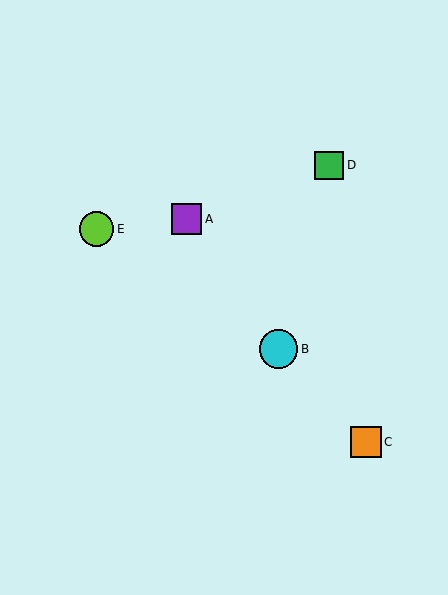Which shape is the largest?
The cyan circle (labeled B) is the largest.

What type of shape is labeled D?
Shape D is a green square.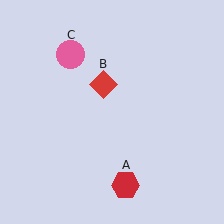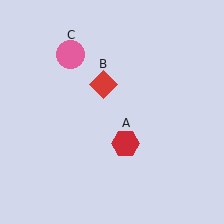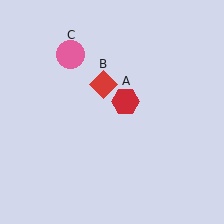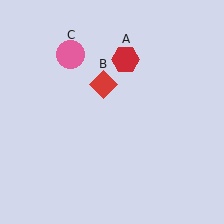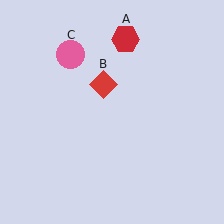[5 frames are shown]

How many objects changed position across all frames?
1 object changed position: red hexagon (object A).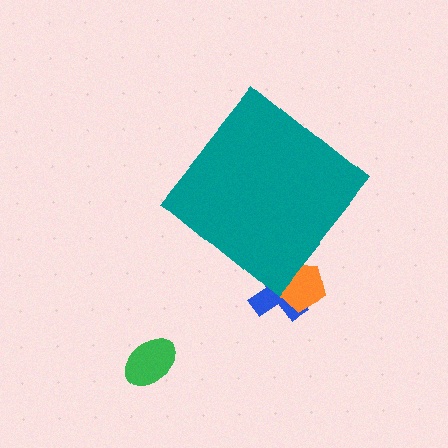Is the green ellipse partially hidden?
No, the green ellipse is fully visible.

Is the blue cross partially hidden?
Yes, the blue cross is partially hidden behind the teal diamond.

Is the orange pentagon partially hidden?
Yes, the orange pentagon is partially hidden behind the teal diamond.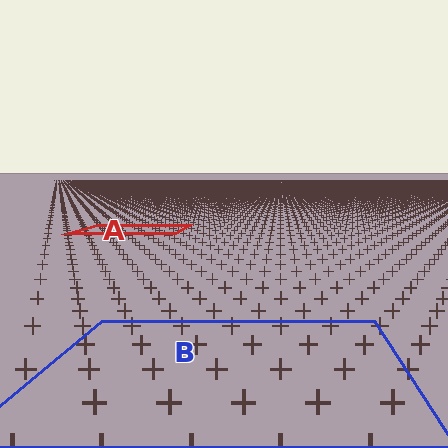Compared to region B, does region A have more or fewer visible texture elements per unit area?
Region A has more texture elements per unit area — they are packed more densely because it is farther away.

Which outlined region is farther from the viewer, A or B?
Region A is farther from the viewer — the texture elements inside it appear smaller and more densely packed.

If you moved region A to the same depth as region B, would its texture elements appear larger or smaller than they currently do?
They would appear larger. At a closer depth, the same texture elements are projected at a bigger on-screen size.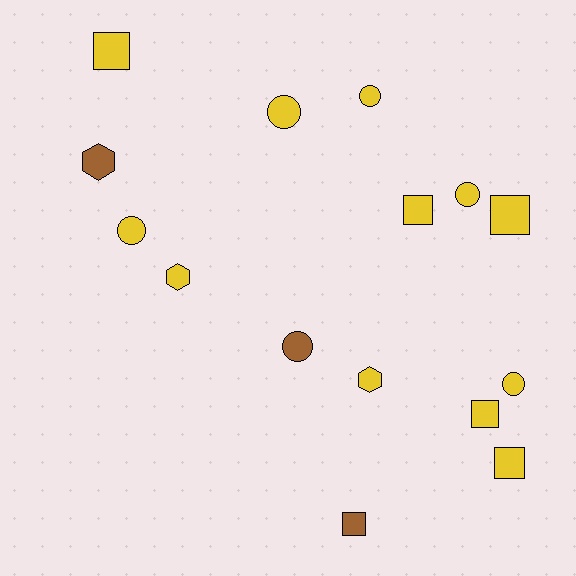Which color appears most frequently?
Yellow, with 12 objects.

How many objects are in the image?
There are 15 objects.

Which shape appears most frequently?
Circle, with 6 objects.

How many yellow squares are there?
There are 5 yellow squares.